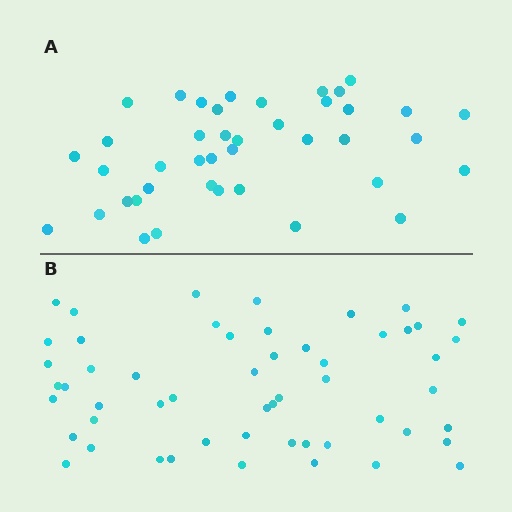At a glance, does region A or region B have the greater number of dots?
Region B (the bottom region) has more dots.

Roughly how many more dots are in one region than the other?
Region B has approximately 15 more dots than region A.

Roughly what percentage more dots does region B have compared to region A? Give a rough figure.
About 30% more.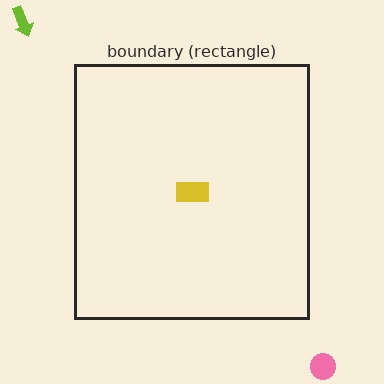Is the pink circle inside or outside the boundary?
Outside.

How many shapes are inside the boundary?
1 inside, 2 outside.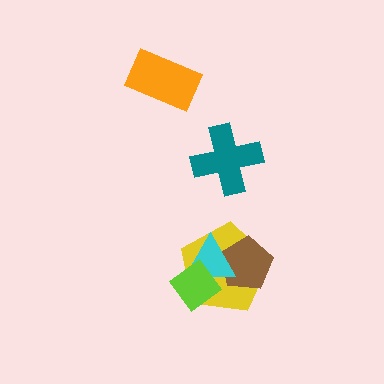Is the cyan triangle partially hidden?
Yes, it is partially covered by another shape.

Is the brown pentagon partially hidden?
Yes, it is partially covered by another shape.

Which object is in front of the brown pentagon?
The cyan triangle is in front of the brown pentagon.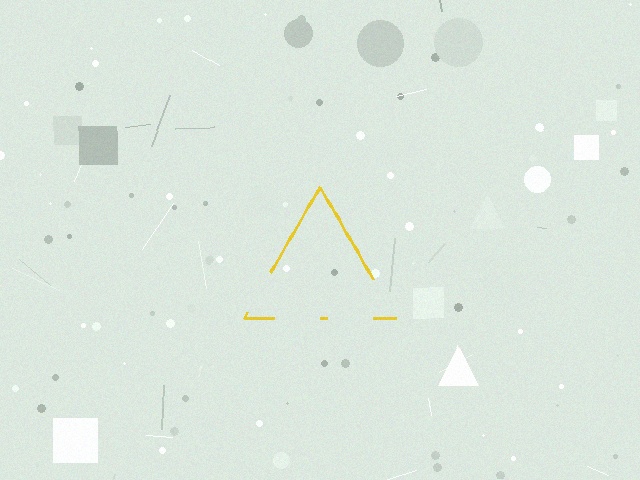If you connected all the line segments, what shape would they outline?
They would outline a triangle.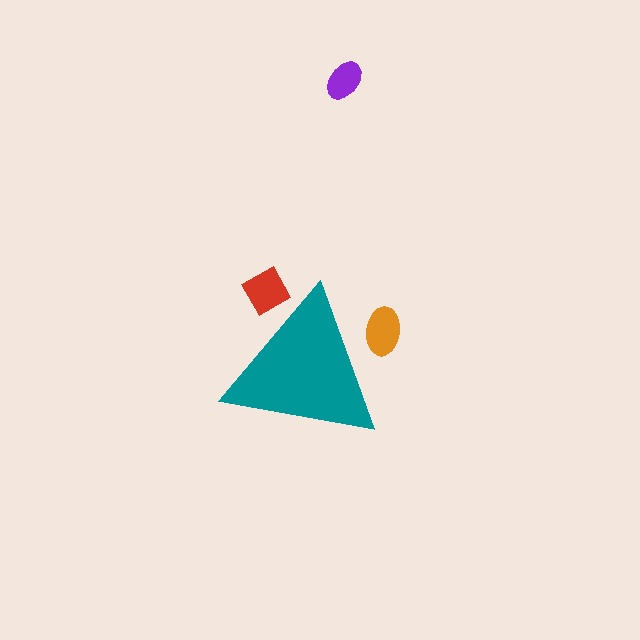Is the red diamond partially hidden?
Yes, the red diamond is partially hidden behind the teal triangle.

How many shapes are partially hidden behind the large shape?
2 shapes are partially hidden.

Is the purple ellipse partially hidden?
No, the purple ellipse is fully visible.